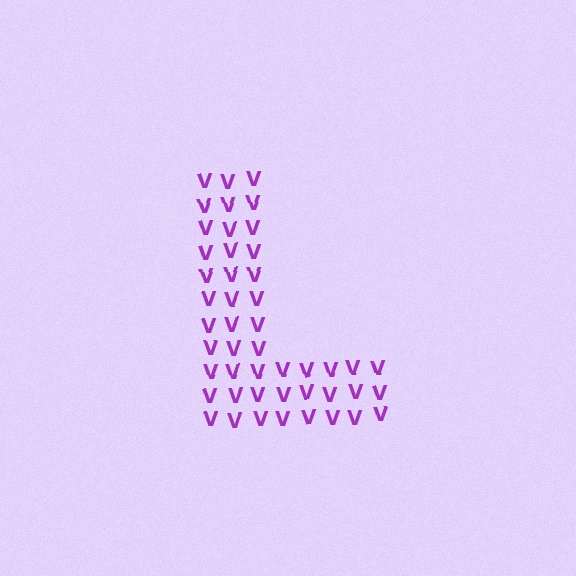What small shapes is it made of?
It is made of small letter V's.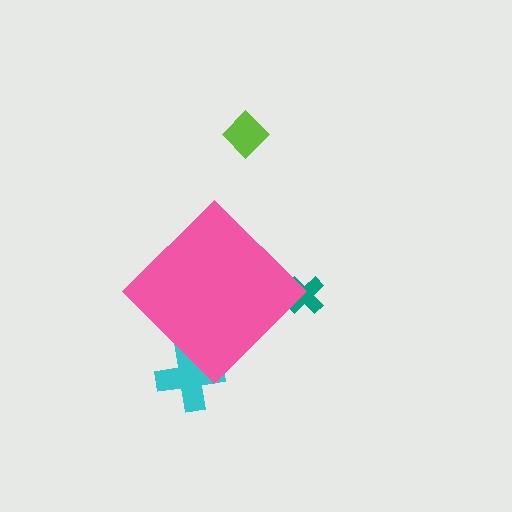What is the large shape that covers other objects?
A pink diamond.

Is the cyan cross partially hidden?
Yes, the cyan cross is partially hidden behind the pink diamond.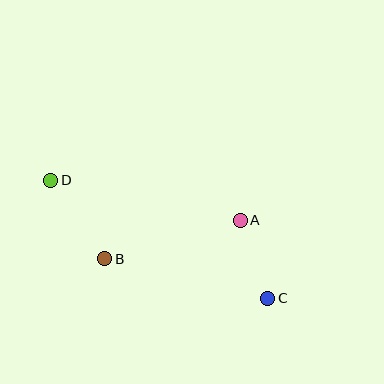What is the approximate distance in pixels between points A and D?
The distance between A and D is approximately 194 pixels.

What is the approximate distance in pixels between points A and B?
The distance between A and B is approximately 141 pixels.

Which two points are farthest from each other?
Points C and D are farthest from each other.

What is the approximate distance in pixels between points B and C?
The distance between B and C is approximately 168 pixels.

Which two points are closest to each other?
Points A and C are closest to each other.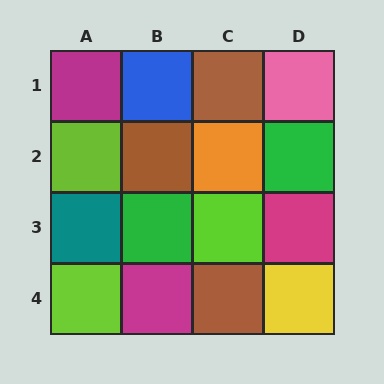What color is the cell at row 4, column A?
Lime.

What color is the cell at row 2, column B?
Brown.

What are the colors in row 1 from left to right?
Magenta, blue, brown, pink.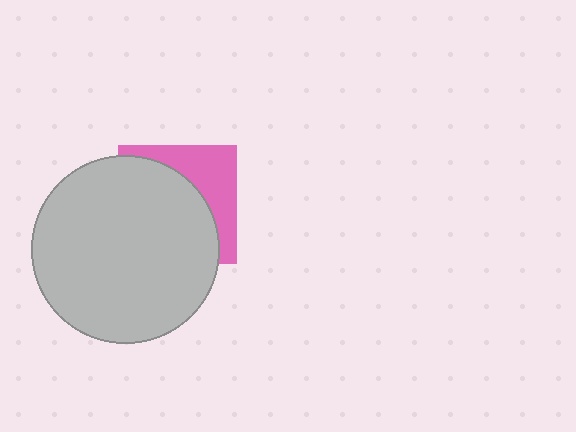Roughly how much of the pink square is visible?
A small part of it is visible (roughly 35%).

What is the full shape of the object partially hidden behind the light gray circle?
The partially hidden object is a pink square.